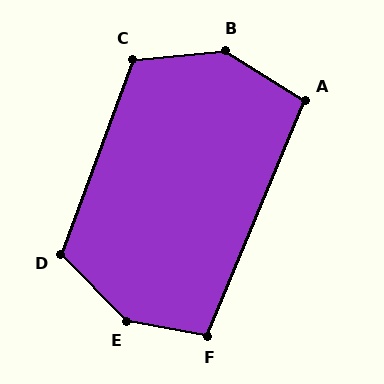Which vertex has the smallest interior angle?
A, at approximately 100 degrees.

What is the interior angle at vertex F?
Approximately 102 degrees (obtuse).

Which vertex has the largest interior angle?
E, at approximately 145 degrees.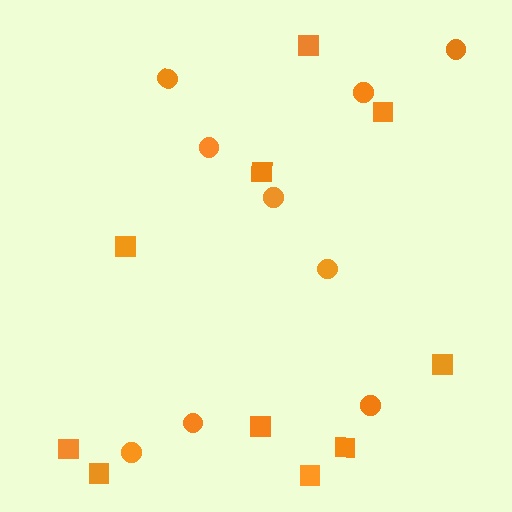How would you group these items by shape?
There are 2 groups: one group of squares (10) and one group of circles (9).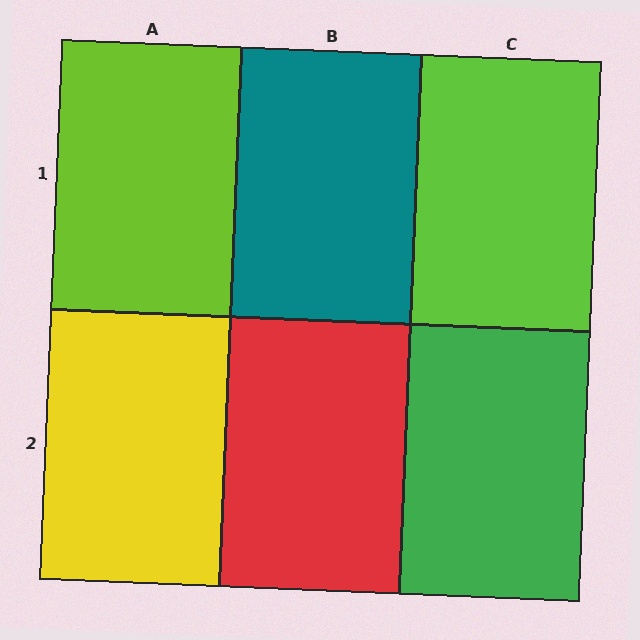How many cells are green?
1 cell is green.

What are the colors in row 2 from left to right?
Yellow, red, green.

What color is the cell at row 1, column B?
Teal.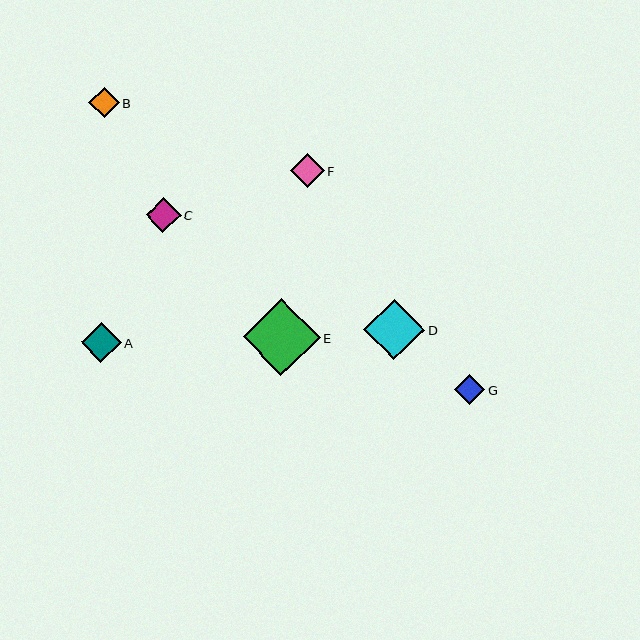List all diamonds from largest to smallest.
From largest to smallest: E, D, A, C, F, B, G.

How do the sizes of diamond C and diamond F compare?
Diamond C and diamond F are approximately the same size.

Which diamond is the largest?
Diamond E is the largest with a size of approximately 77 pixels.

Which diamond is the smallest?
Diamond G is the smallest with a size of approximately 30 pixels.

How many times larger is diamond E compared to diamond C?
Diamond E is approximately 2.2 times the size of diamond C.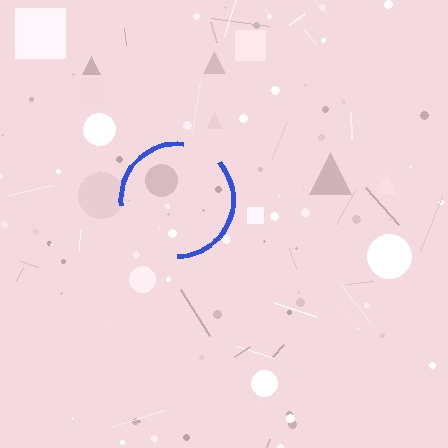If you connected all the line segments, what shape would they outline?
They would outline a circle.